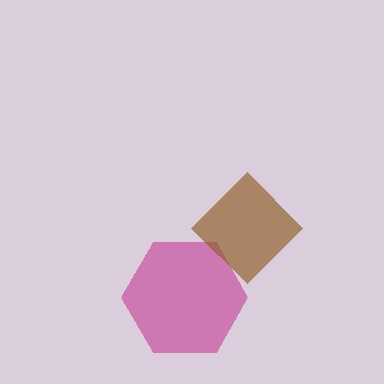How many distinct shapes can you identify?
There are 2 distinct shapes: a magenta hexagon, a brown diamond.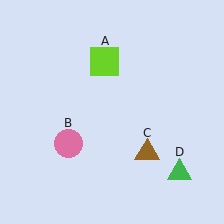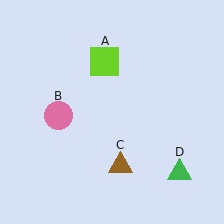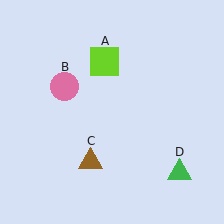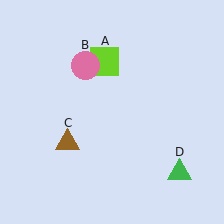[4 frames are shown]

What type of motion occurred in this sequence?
The pink circle (object B), brown triangle (object C) rotated clockwise around the center of the scene.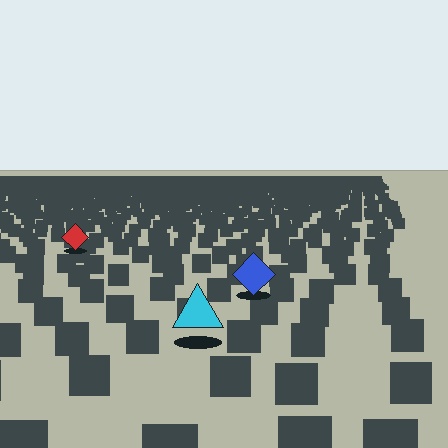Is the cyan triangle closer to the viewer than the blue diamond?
Yes. The cyan triangle is closer — you can tell from the texture gradient: the ground texture is coarser near it.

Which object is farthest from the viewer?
The red diamond is farthest from the viewer. It appears smaller and the ground texture around it is denser.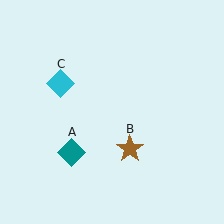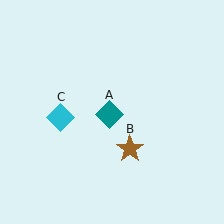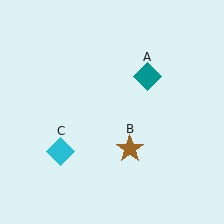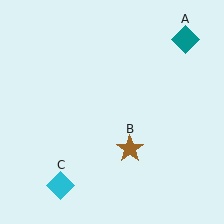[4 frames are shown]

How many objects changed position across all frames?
2 objects changed position: teal diamond (object A), cyan diamond (object C).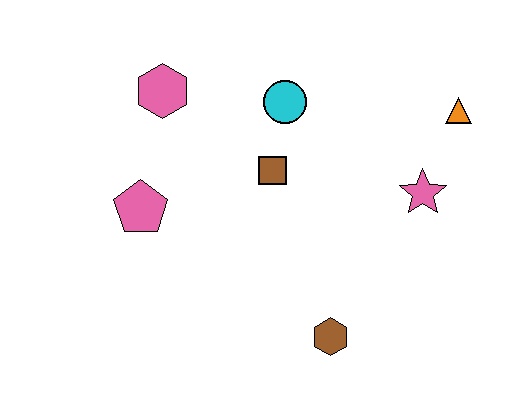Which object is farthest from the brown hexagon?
The pink hexagon is farthest from the brown hexagon.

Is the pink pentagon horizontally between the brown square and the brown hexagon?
No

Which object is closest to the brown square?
The cyan circle is closest to the brown square.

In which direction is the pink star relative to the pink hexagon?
The pink star is to the right of the pink hexagon.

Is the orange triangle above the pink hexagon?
No